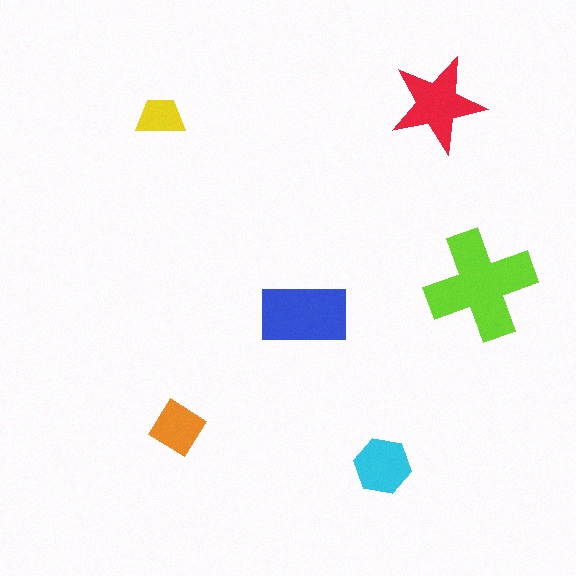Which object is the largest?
The lime cross.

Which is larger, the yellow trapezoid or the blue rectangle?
The blue rectangle.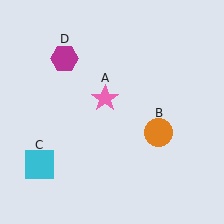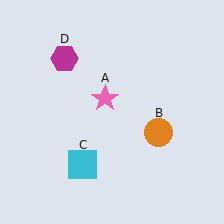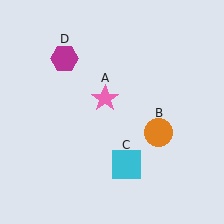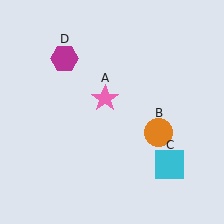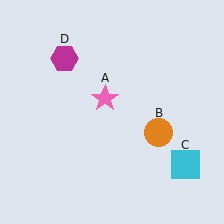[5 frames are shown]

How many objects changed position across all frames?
1 object changed position: cyan square (object C).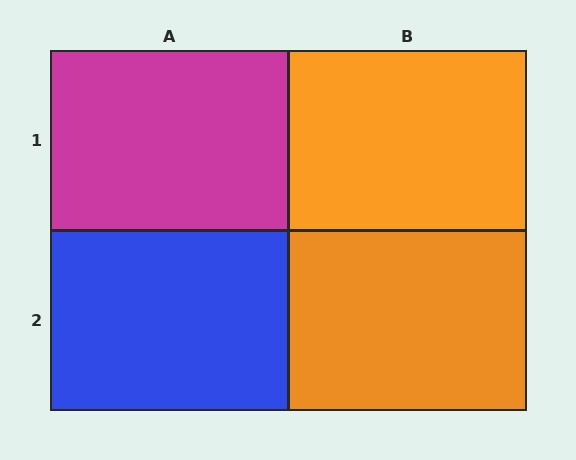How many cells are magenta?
1 cell is magenta.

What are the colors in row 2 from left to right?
Blue, orange.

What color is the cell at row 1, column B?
Orange.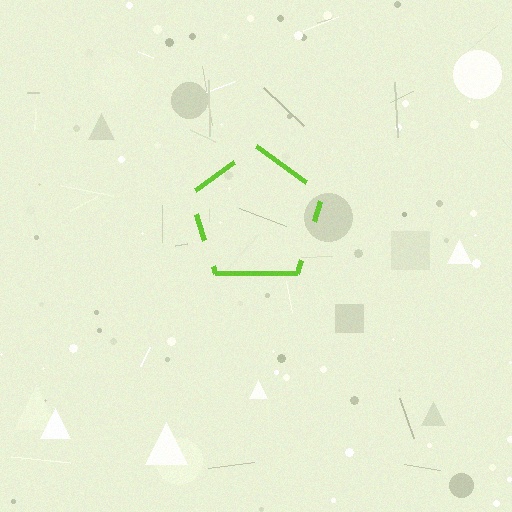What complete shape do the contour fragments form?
The contour fragments form a pentagon.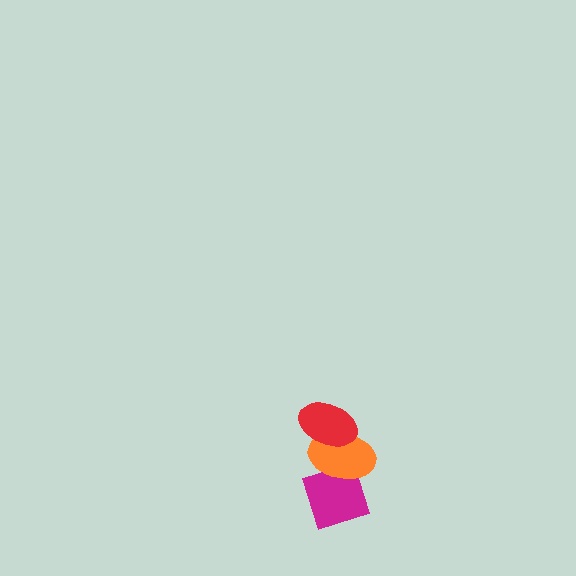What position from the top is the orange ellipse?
The orange ellipse is 2nd from the top.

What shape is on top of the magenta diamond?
The orange ellipse is on top of the magenta diamond.